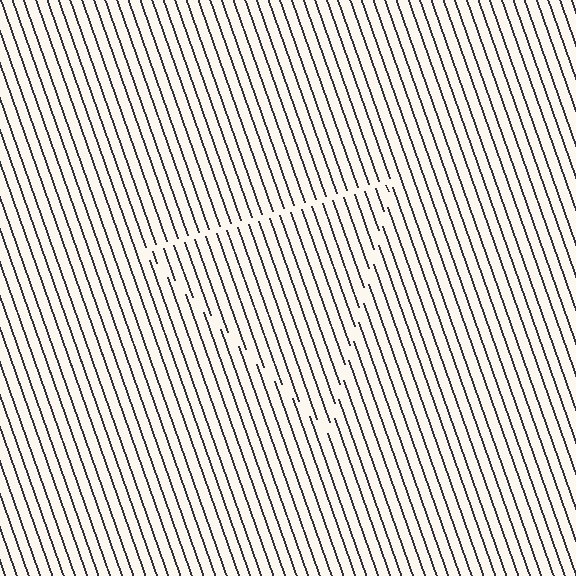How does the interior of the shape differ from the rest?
The interior of the shape contains the same grating, shifted by half a period — the contour is defined by the phase discontinuity where line-ends from the inner and outer gratings abut.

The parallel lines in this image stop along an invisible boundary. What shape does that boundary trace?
An illusory triangle. The interior of the shape contains the same grating, shifted by half a period — the contour is defined by the phase discontinuity where line-ends from the inner and outer gratings abut.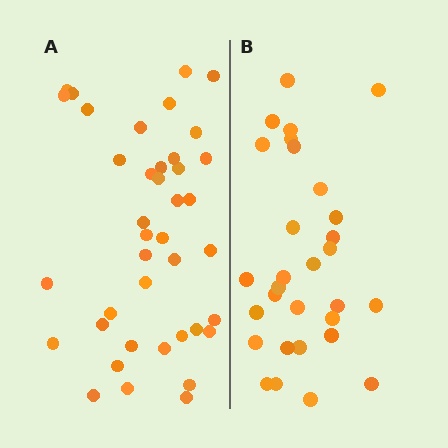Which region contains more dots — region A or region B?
Region A (the left region) has more dots.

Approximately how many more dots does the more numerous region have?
Region A has roughly 10 or so more dots than region B.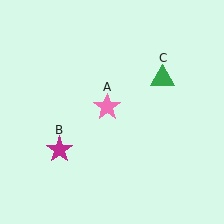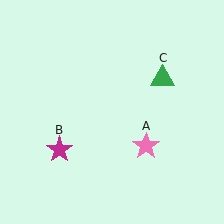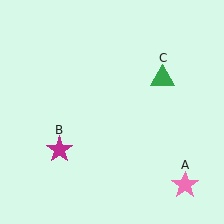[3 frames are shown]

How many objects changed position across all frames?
1 object changed position: pink star (object A).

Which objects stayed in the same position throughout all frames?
Magenta star (object B) and green triangle (object C) remained stationary.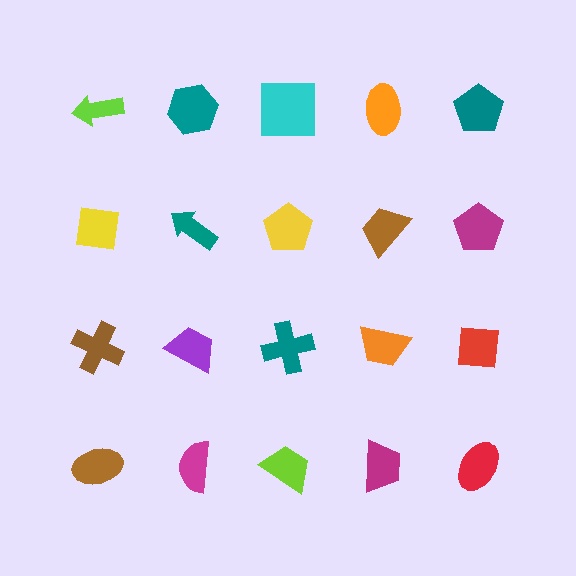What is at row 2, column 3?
A yellow pentagon.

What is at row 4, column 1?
A brown ellipse.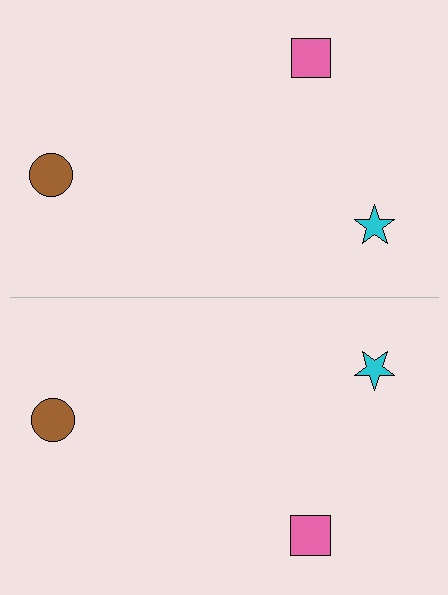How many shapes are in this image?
There are 6 shapes in this image.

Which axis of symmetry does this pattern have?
The pattern has a horizontal axis of symmetry running through the center of the image.